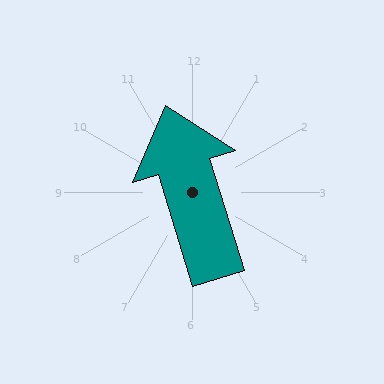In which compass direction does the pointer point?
North.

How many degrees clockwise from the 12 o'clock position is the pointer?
Approximately 343 degrees.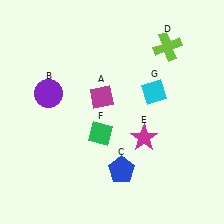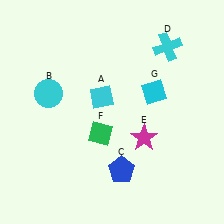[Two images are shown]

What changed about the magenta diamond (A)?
In Image 1, A is magenta. In Image 2, it changed to cyan.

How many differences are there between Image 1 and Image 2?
There are 3 differences between the two images.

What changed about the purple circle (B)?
In Image 1, B is purple. In Image 2, it changed to cyan.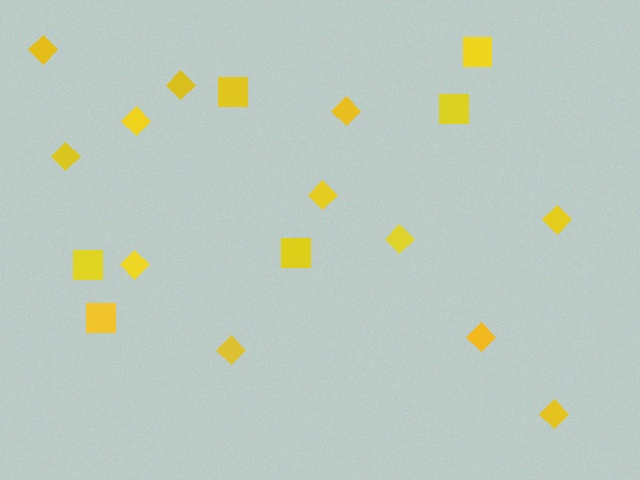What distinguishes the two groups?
There are 2 groups: one group of diamonds (12) and one group of squares (6).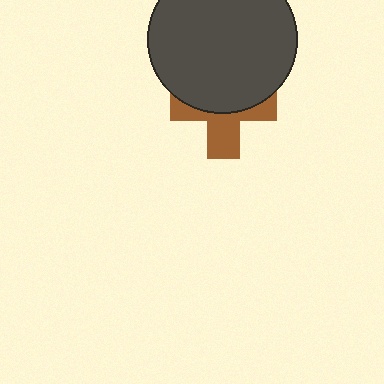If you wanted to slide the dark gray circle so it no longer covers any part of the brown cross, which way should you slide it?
Slide it up — that is the most direct way to separate the two shapes.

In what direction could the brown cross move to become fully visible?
The brown cross could move down. That would shift it out from behind the dark gray circle entirely.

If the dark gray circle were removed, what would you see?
You would see the complete brown cross.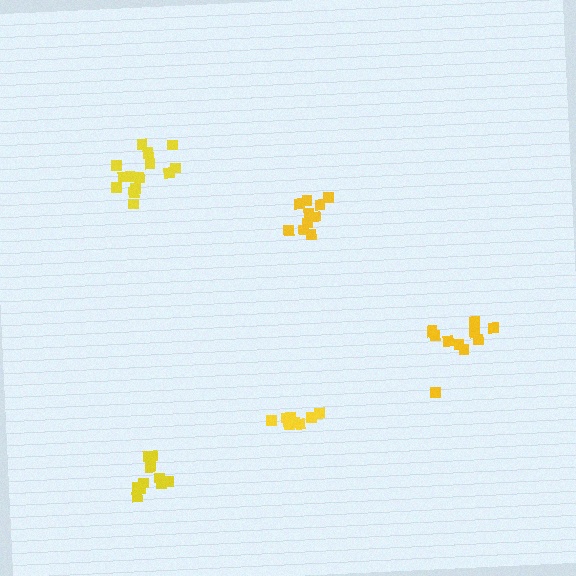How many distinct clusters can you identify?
There are 5 distinct clusters.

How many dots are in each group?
Group 1: 11 dots, Group 2: 9 dots, Group 3: 10 dots, Group 4: 14 dots, Group 5: 12 dots (56 total).